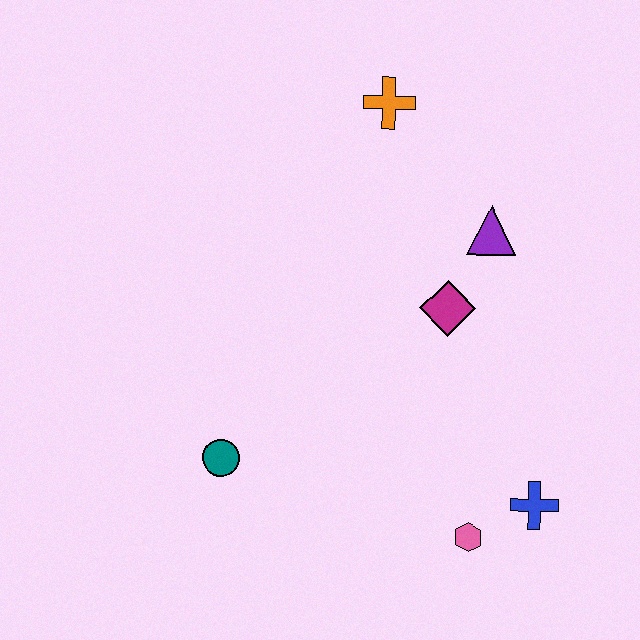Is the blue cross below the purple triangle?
Yes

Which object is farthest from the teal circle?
The orange cross is farthest from the teal circle.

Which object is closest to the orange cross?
The purple triangle is closest to the orange cross.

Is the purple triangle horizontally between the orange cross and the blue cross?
Yes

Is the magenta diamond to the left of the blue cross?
Yes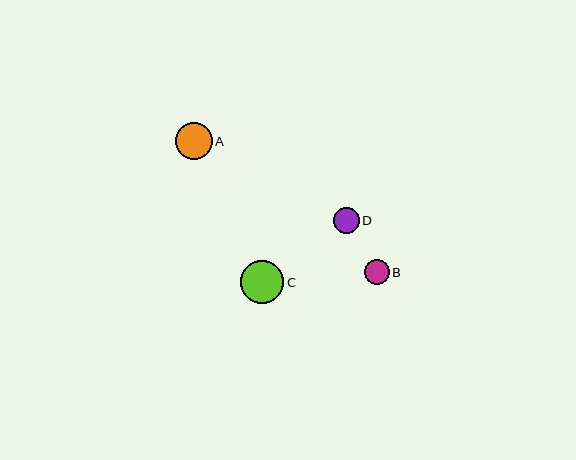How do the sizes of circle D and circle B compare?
Circle D and circle B are approximately the same size.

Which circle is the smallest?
Circle B is the smallest with a size of approximately 25 pixels.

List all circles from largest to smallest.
From largest to smallest: C, A, D, B.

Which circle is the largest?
Circle C is the largest with a size of approximately 43 pixels.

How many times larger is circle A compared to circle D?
Circle A is approximately 1.4 times the size of circle D.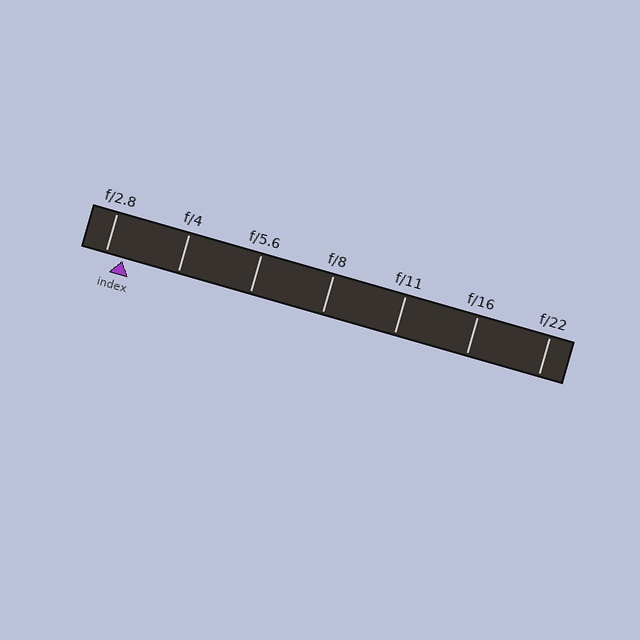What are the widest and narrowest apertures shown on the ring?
The widest aperture shown is f/2.8 and the narrowest is f/22.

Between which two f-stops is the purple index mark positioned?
The index mark is between f/2.8 and f/4.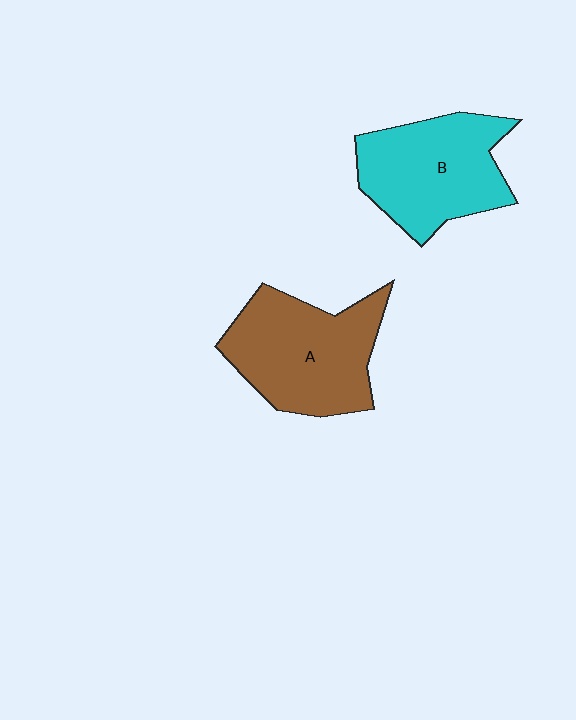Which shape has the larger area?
Shape A (brown).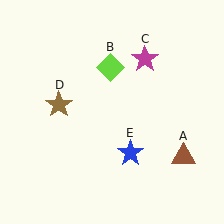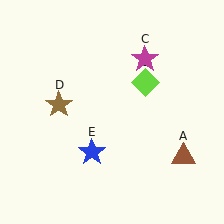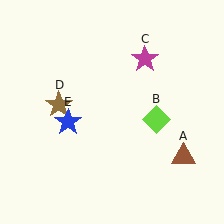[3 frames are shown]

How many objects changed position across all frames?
2 objects changed position: lime diamond (object B), blue star (object E).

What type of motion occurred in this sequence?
The lime diamond (object B), blue star (object E) rotated clockwise around the center of the scene.